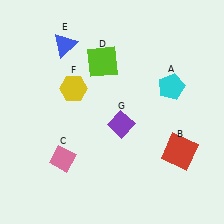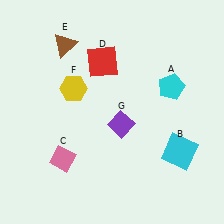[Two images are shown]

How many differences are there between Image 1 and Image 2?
There are 3 differences between the two images.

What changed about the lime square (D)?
In Image 1, D is lime. In Image 2, it changed to red.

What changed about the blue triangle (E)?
In Image 1, E is blue. In Image 2, it changed to brown.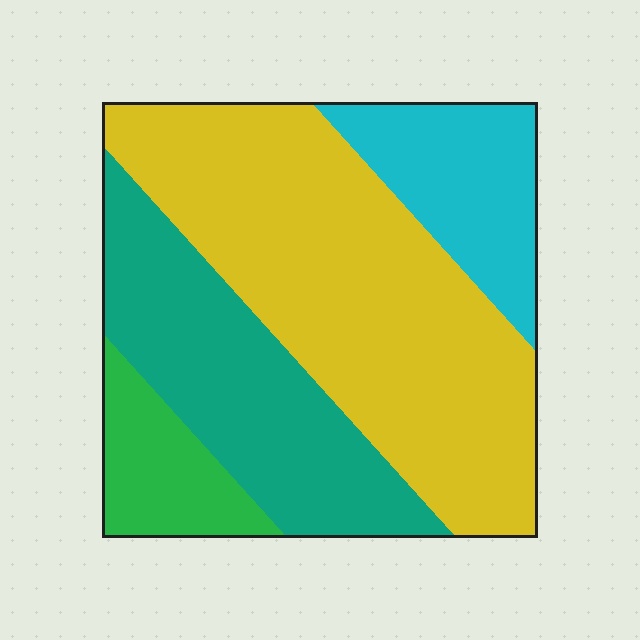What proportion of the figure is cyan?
Cyan covers 15% of the figure.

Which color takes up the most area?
Yellow, at roughly 50%.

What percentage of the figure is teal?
Teal covers 27% of the figure.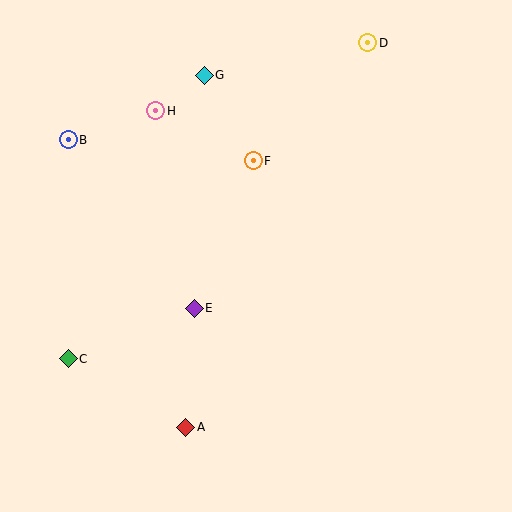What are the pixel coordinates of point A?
Point A is at (186, 427).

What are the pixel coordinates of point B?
Point B is at (68, 140).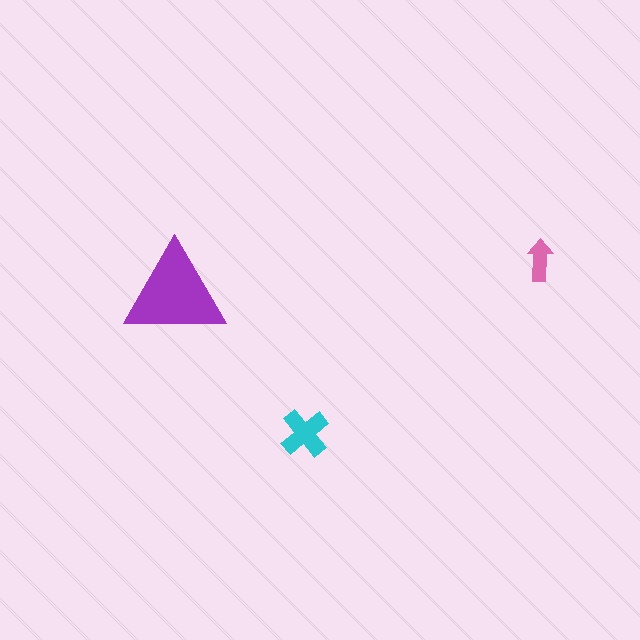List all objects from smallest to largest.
The pink arrow, the cyan cross, the purple triangle.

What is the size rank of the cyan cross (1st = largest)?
2nd.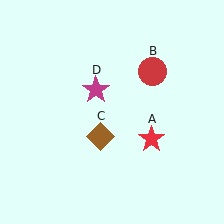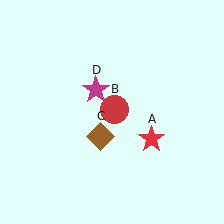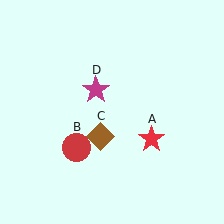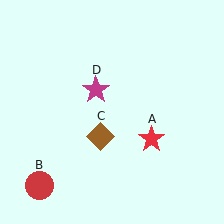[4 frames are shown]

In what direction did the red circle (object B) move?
The red circle (object B) moved down and to the left.